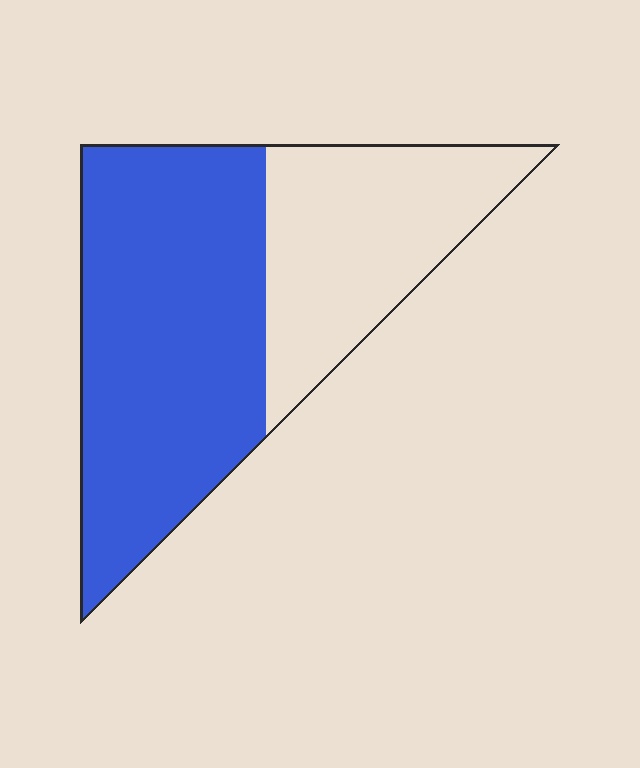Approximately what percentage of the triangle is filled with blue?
Approximately 60%.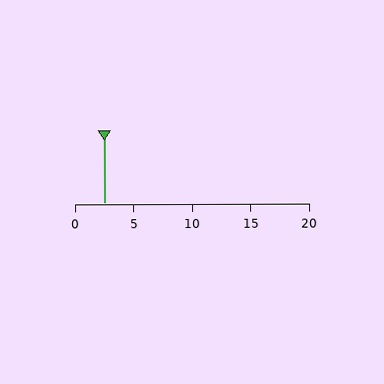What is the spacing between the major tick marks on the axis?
The major ticks are spaced 5 apart.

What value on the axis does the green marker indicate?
The marker indicates approximately 2.5.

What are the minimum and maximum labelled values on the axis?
The axis runs from 0 to 20.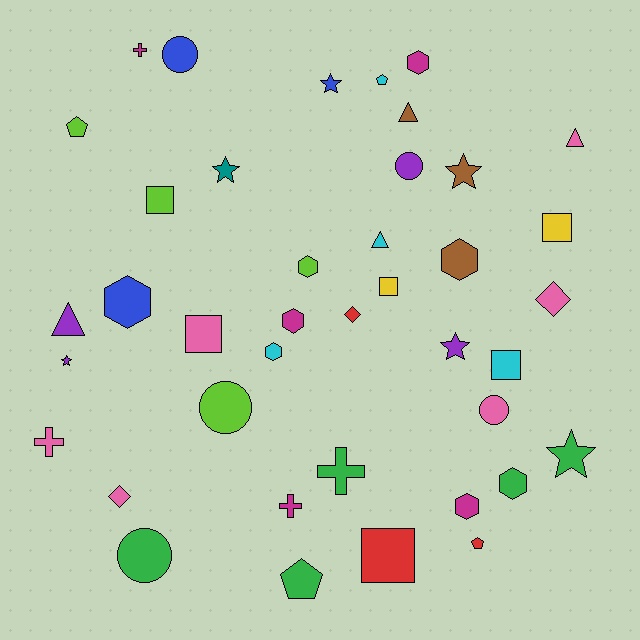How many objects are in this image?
There are 40 objects.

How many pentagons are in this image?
There are 4 pentagons.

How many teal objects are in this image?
There is 1 teal object.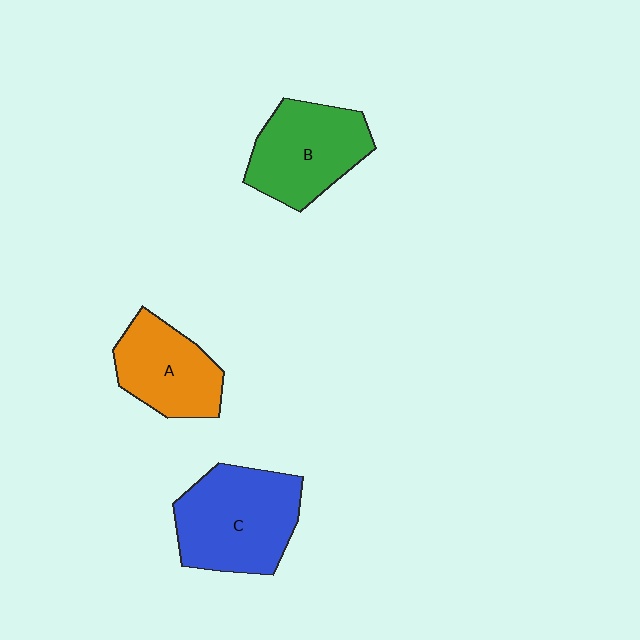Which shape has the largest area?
Shape C (blue).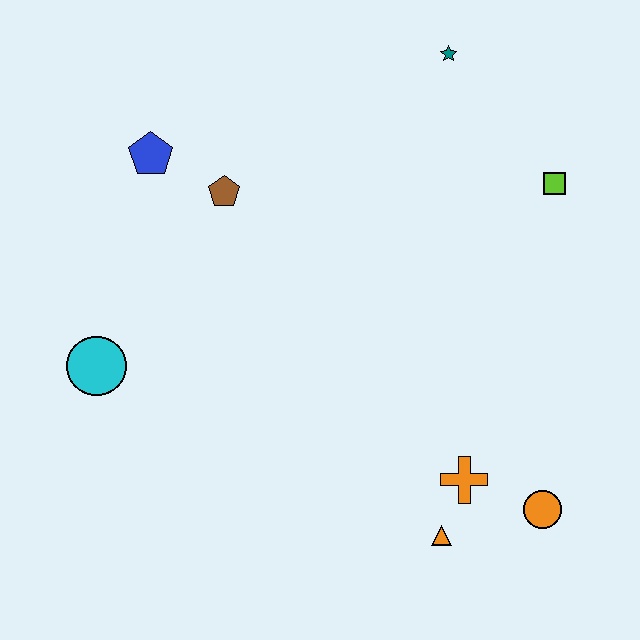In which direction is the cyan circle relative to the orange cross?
The cyan circle is to the left of the orange cross.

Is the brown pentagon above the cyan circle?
Yes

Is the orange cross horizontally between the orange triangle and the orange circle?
Yes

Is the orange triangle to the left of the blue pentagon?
No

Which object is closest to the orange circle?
The orange cross is closest to the orange circle.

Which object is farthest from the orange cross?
The blue pentagon is farthest from the orange cross.